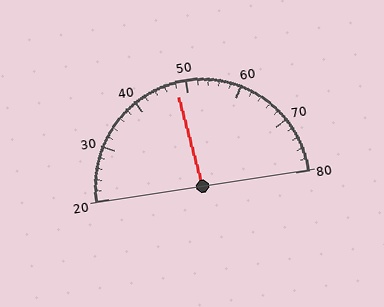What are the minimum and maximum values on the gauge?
The gauge ranges from 20 to 80.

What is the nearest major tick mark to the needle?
The nearest major tick mark is 50.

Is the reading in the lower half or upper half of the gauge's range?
The reading is in the lower half of the range (20 to 80).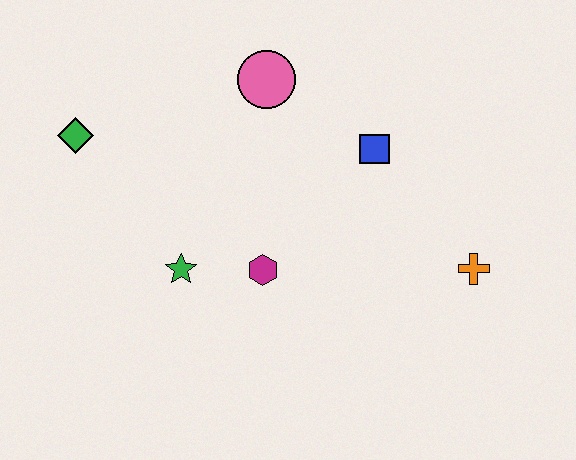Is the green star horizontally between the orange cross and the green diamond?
Yes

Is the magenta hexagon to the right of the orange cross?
No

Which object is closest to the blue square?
The pink circle is closest to the blue square.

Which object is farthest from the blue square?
The green diamond is farthest from the blue square.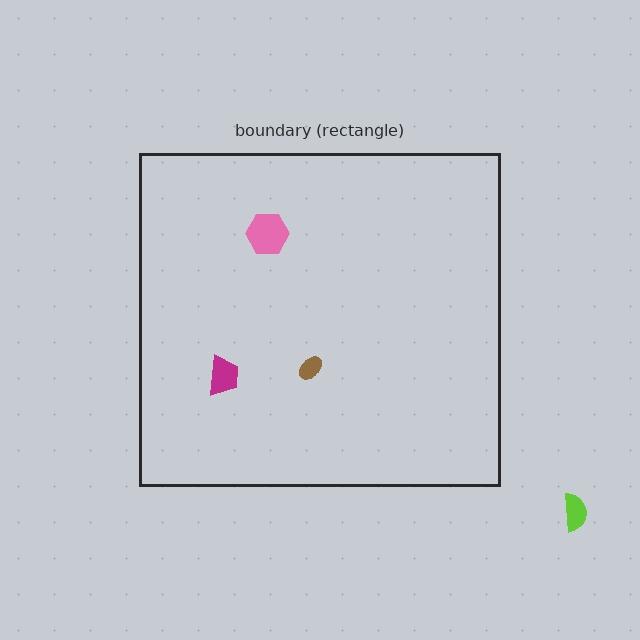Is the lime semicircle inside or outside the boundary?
Outside.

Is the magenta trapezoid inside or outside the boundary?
Inside.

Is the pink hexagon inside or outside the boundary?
Inside.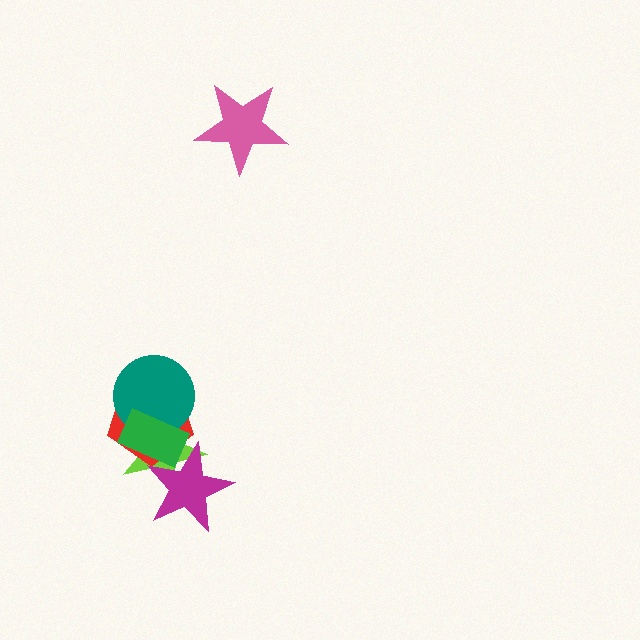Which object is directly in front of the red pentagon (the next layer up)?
The teal circle is directly in front of the red pentagon.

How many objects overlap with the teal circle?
3 objects overlap with the teal circle.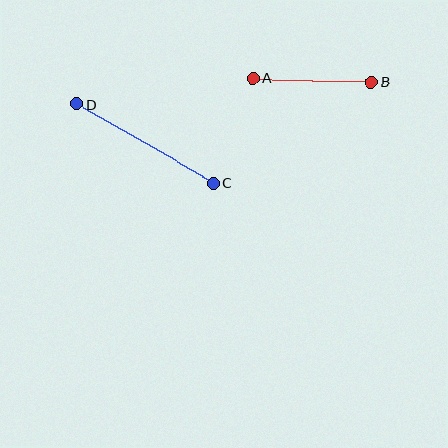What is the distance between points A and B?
The distance is approximately 118 pixels.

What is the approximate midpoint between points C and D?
The midpoint is at approximately (145, 144) pixels.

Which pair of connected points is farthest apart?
Points C and D are farthest apart.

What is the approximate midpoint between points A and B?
The midpoint is at approximately (312, 80) pixels.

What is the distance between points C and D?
The distance is approximately 158 pixels.